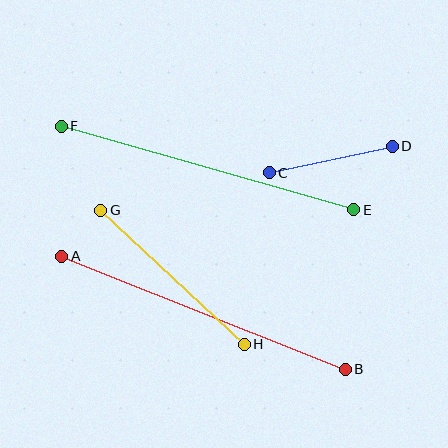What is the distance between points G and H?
The distance is approximately 197 pixels.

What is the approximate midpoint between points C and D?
The midpoint is at approximately (331, 160) pixels.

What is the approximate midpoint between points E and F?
The midpoint is at approximately (207, 168) pixels.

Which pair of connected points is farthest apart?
Points A and B are farthest apart.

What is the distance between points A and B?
The distance is approximately 305 pixels.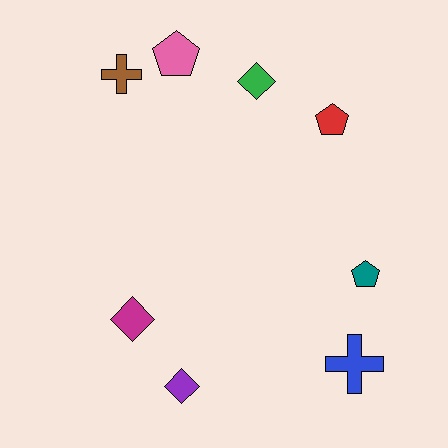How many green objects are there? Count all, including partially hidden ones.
There is 1 green object.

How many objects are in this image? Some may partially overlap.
There are 8 objects.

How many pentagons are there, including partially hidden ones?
There are 3 pentagons.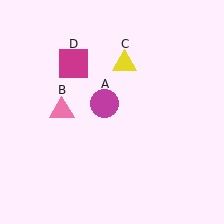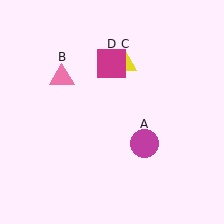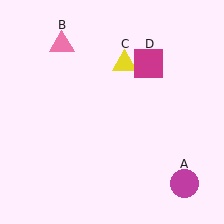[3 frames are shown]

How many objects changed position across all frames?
3 objects changed position: magenta circle (object A), pink triangle (object B), magenta square (object D).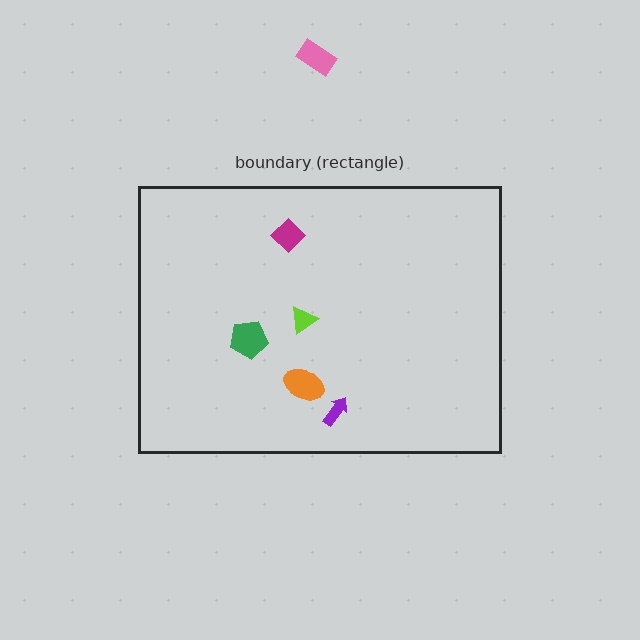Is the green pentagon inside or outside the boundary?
Inside.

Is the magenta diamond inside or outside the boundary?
Inside.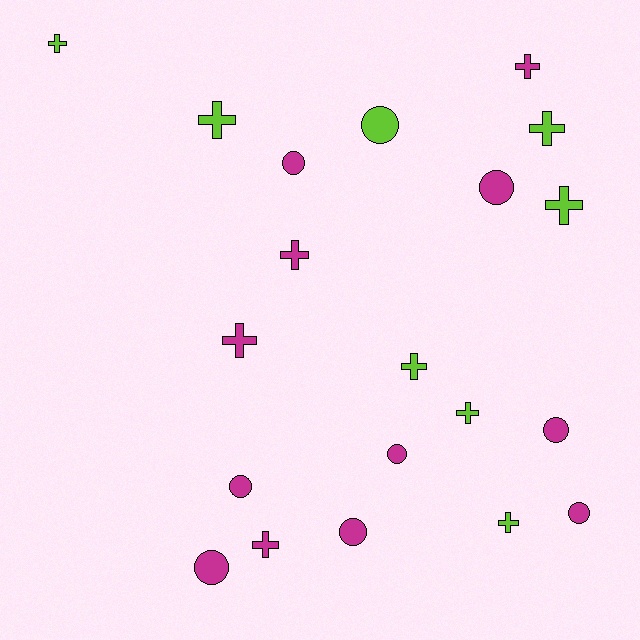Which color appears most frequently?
Magenta, with 12 objects.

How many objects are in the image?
There are 20 objects.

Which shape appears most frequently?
Cross, with 11 objects.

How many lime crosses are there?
There are 7 lime crosses.